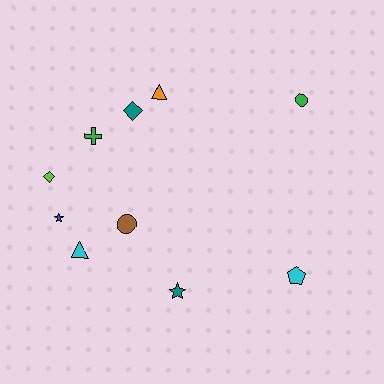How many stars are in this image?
There are 2 stars.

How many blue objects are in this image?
There is 1 blue object.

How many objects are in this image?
There are 10 objects.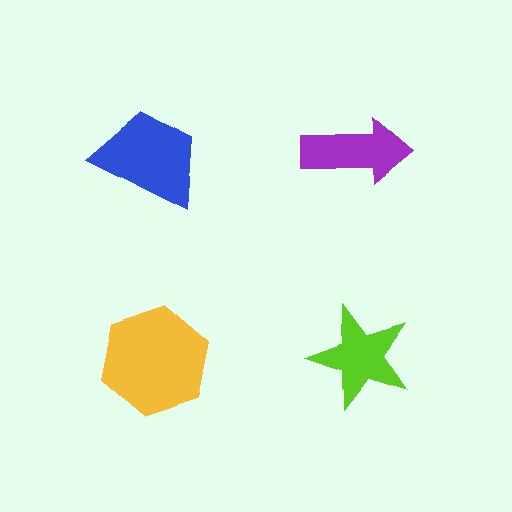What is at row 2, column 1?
A yellow hexagon.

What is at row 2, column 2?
A lime star.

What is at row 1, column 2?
A purple arrow.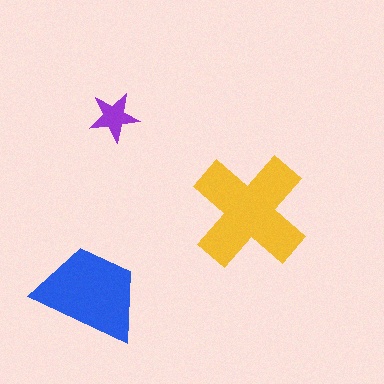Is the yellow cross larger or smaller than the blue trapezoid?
Larger.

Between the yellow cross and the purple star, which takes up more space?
The yellow cross.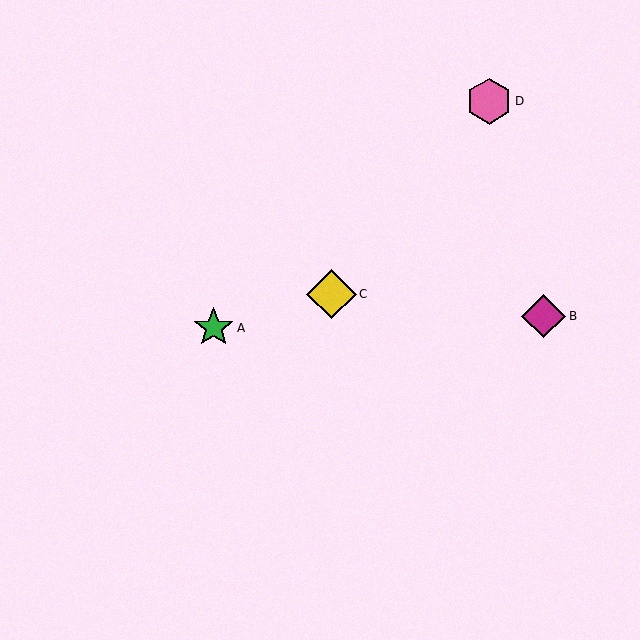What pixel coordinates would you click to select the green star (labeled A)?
Click at (214, 328) to select the green star A.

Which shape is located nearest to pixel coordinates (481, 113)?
The pink hexagon (labeled D) at (489, 101) is nearest to that location.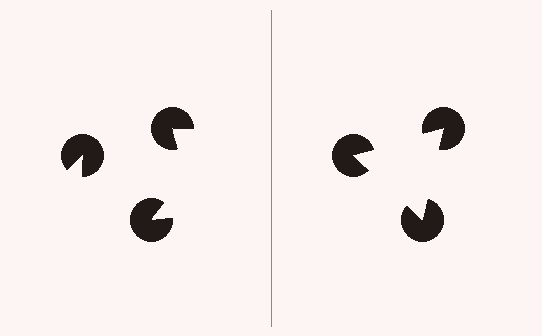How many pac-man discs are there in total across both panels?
6 — 3 on each side.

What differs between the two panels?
The pac-man discs are positioned identically on both sides; only the wedge orientations differ. On the right they align to a triangle; on the left they are misaligned.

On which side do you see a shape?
An illusory triangle appears on the right side. On the left side the wedge cuts are rotated, so no coherent shape forms.